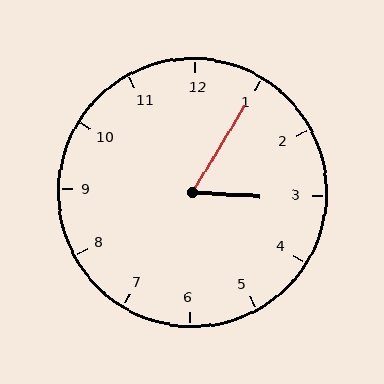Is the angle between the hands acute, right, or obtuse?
It is acute.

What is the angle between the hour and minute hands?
Approximately 62 degrees.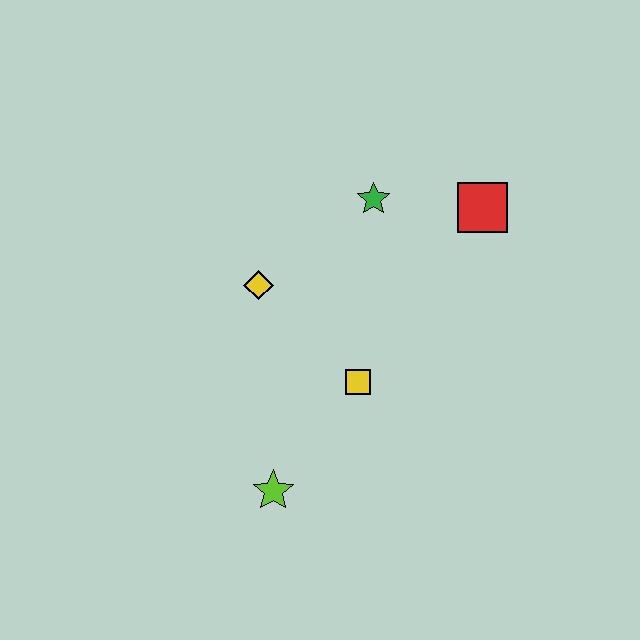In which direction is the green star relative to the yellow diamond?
The green star is to the right of the yellow diamond.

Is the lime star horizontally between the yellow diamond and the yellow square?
Yes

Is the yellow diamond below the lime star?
No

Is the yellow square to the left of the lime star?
No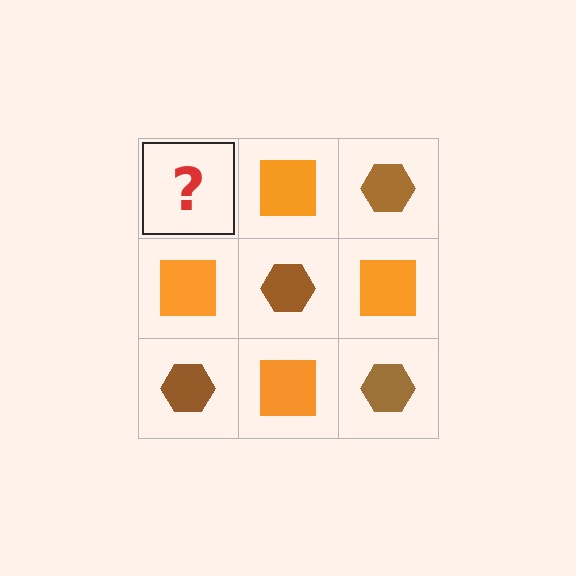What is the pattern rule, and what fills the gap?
The rule is that it alternates brown hexagon and orange square in a checkerboard pattern. The gap should be filled with a brown hexagon.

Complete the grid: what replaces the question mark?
The question mark should be replaced with a brown hexagon.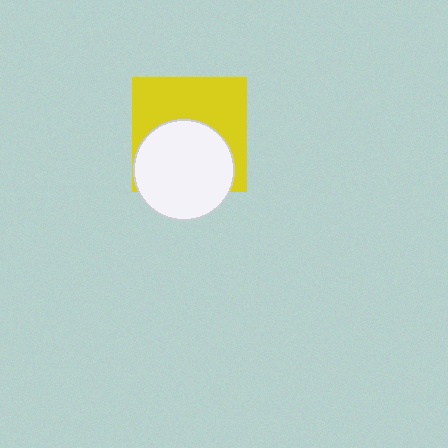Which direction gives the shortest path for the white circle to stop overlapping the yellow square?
Moving down gives the shortest separation.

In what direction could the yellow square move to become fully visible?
The yellow square could move up. That would shift it out from behind the white circle entirely.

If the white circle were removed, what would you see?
You would see the complete yellow square.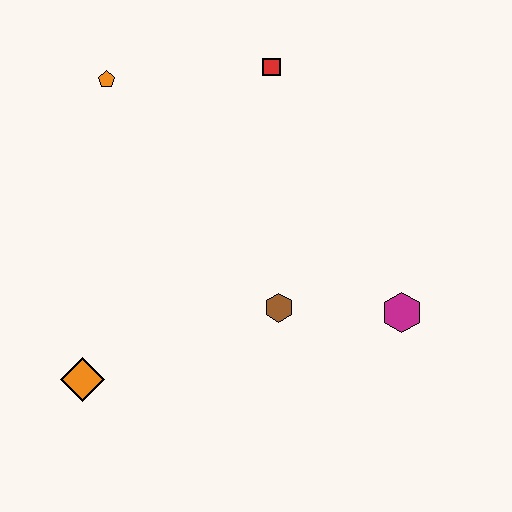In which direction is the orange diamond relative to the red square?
The orange diamond is below the red square.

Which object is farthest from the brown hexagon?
The orange pentagon is farthest from the brown hexagon.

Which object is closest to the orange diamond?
The brown hexagon is closest to the orange diamond.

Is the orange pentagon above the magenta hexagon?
Yes